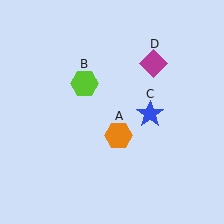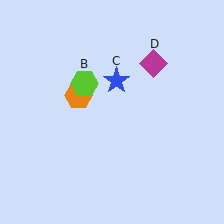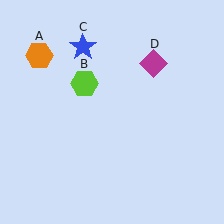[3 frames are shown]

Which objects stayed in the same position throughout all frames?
Lime hexagon (object B) and magenta diamond (object D) remained stationary.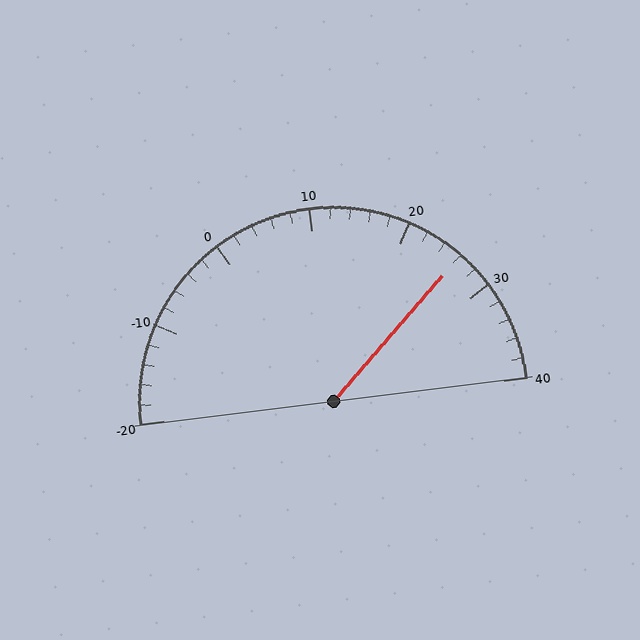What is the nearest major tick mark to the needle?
The nearest major tick mark is 30.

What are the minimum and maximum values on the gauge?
The gauge ranges from -20 to 40.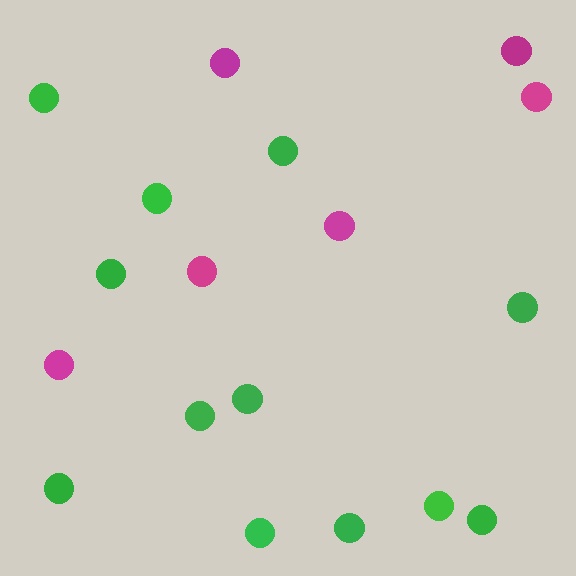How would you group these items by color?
There are 2 groups: one group of magenta circles (6) and one group of green circles (12).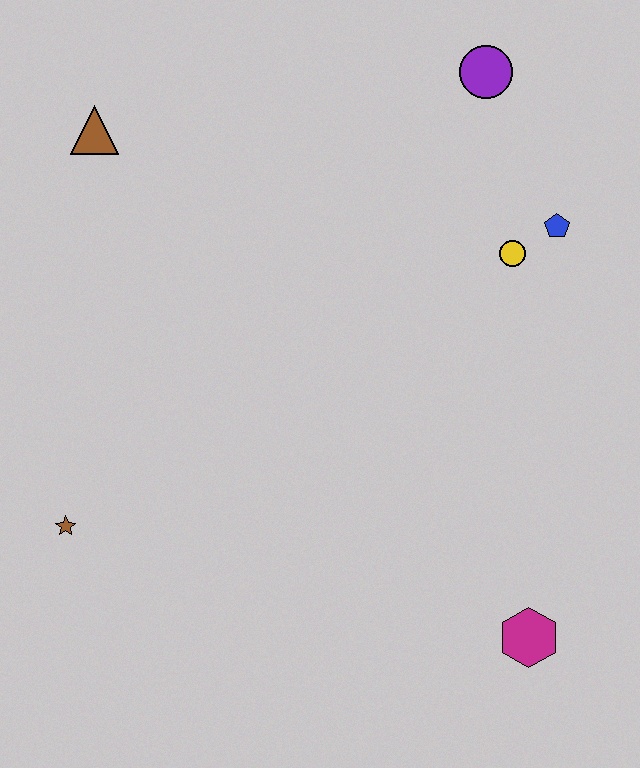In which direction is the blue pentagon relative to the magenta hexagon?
The blue pentagon is above the magenta hexagon.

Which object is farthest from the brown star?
The purple circle is farthest from the brown star.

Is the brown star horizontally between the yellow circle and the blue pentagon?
No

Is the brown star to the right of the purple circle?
No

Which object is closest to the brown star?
The brown triangle is closest to the brown star.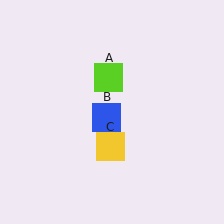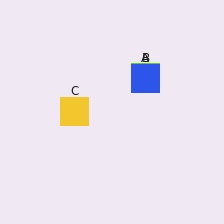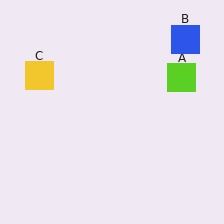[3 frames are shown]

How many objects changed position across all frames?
3 objects changed position: lime square (object A), blue square (object B), yellow square (object C).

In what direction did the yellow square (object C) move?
The yellow square (object C) moved up and to the left.